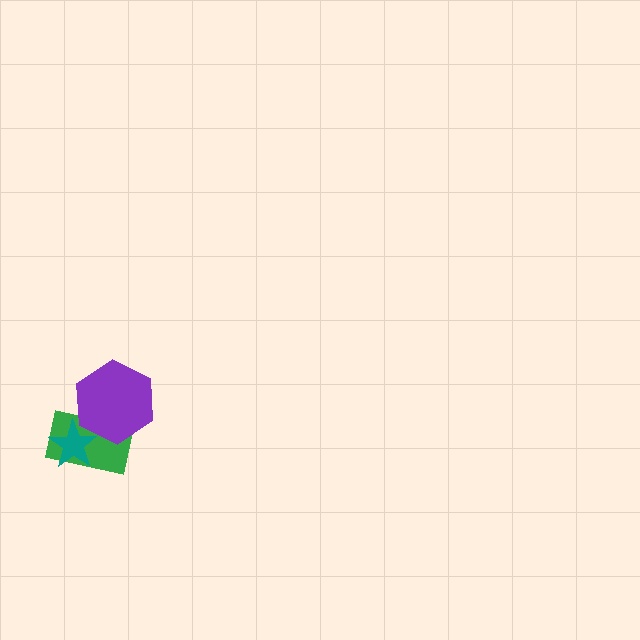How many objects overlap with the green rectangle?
2 objects overlap with the green rectangle.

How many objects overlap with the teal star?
2 objects overlap with the teal star.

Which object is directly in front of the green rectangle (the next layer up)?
The teal star is directly in front of the green rectangle.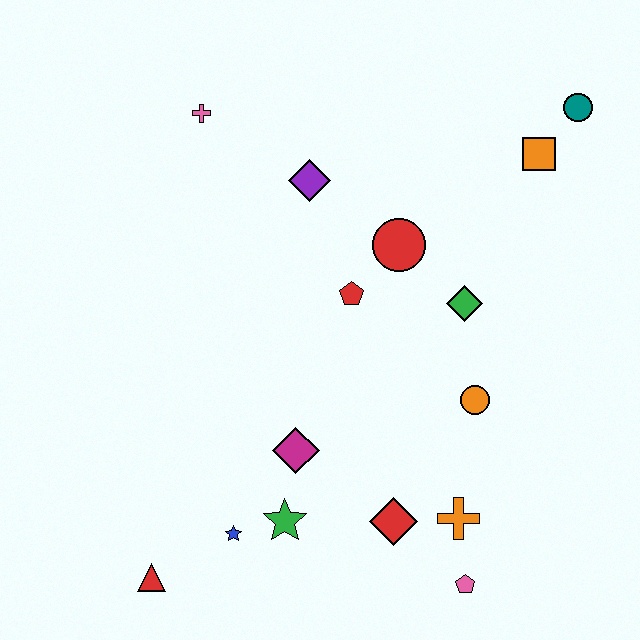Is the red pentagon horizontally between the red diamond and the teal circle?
No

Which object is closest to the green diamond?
The red circle is closest to the green diamond.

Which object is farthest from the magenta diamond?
The teal circle is farthest from the magenta diamond.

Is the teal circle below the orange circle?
No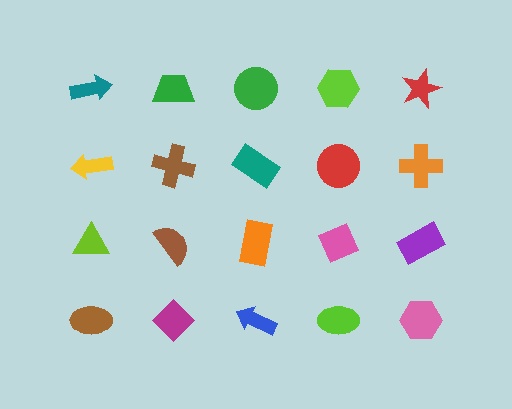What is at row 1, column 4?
A lime hexagon.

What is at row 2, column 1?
A yellow arrow.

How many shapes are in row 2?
5 shapes.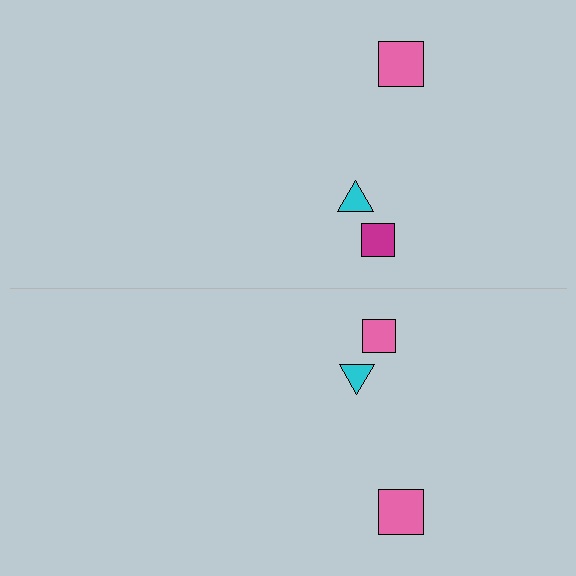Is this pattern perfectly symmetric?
No, the pattern is not perfectly symmetric. The pink square on the bottom side breaks the symmetry — its mirror counterpart is magenta.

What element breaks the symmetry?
The pink square on the bottom side breaks the symmetry — its mirror counterpart is magenta.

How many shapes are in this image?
There are 6 shapes in this image.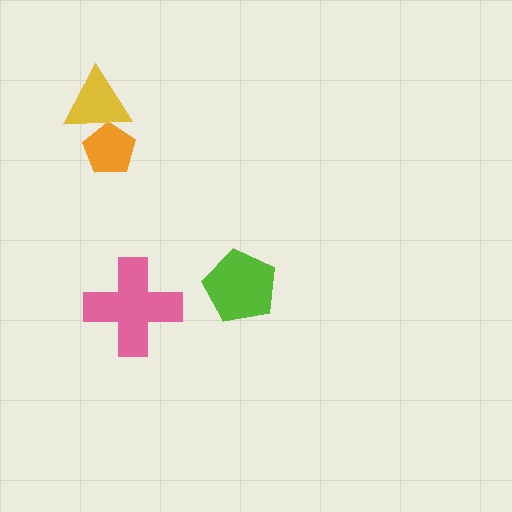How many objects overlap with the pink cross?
0 objects overlap with the pink cross.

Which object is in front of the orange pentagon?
The yellow triangle is in front of the orange pentagon.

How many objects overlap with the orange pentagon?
1 object overlaps with the orange pentagon.